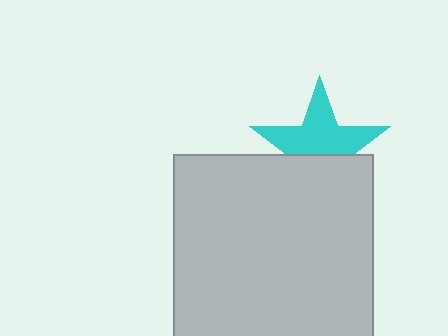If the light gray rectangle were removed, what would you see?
You would see the complete cyan star.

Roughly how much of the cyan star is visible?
About half of it is visible (roughly 59%).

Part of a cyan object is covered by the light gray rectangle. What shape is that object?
It is a star.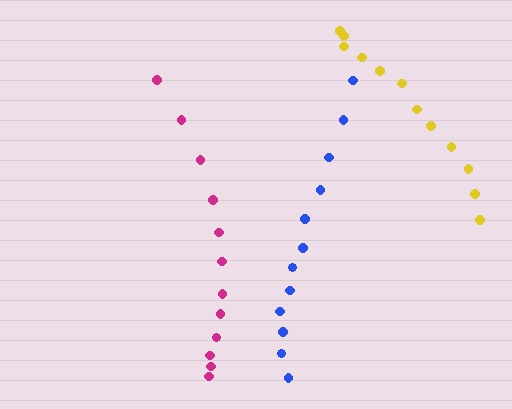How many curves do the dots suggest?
There are 3 distinct paths.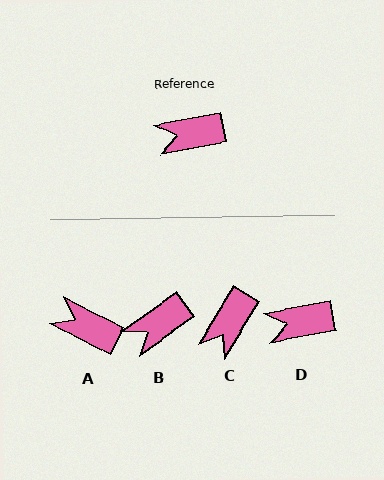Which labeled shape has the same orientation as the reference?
D.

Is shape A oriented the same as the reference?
No, it is off by about 38 degrees.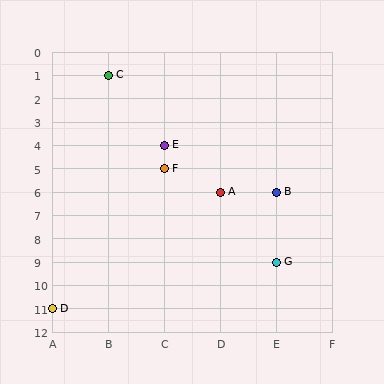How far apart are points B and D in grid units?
Points B and D are 4 columns and 5 rows apart (about 6.4 grid units diagonally).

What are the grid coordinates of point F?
Point F is at grid coordinates (C, 5).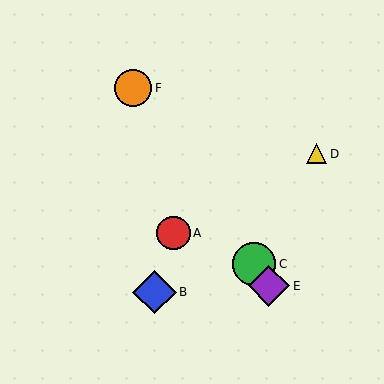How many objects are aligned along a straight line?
3 objects (C, E, F) are aligned along a straight line.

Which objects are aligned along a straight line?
Objects C, E, F are aligned along a straight line.